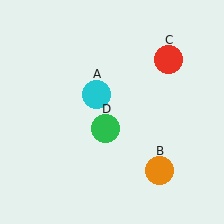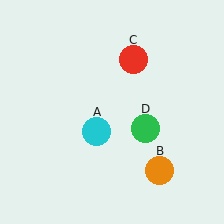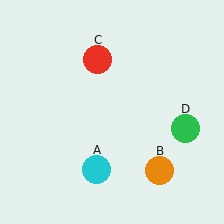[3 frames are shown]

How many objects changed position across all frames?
3 objects changed position: cyan circle (object A), red circle (object C), green circle (object D).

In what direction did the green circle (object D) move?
The green circle (object D) moved right.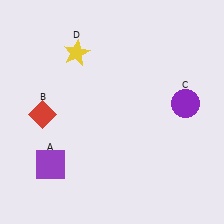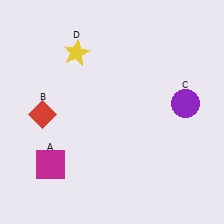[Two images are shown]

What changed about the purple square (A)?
In Image 1, A is purple. In Image 2, it changed to magenta.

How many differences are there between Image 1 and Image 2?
There is 1 difference between the two images.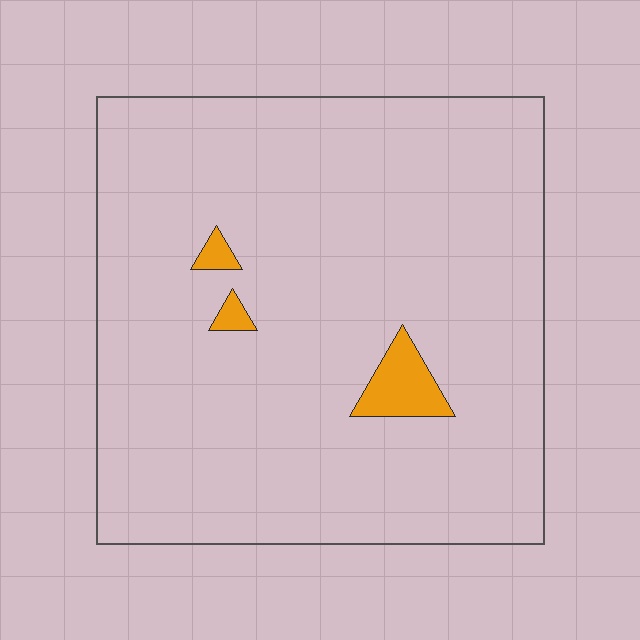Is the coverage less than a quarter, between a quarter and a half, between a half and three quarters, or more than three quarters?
Less than a quarter.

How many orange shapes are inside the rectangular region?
3.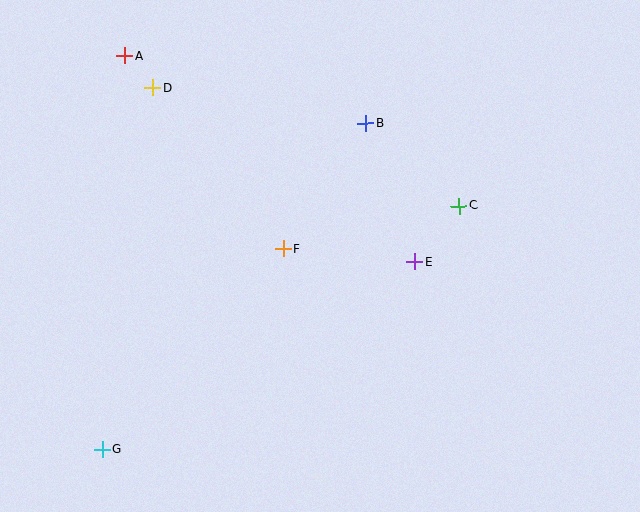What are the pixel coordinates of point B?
Point B is at (365, 123).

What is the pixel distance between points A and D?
The distance between A and D is 42 pixels.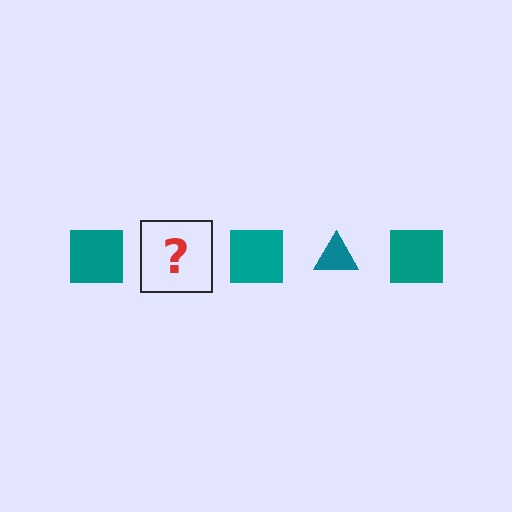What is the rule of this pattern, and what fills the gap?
The rule is that the pattern cycles through square, triangle shapes in teal. The gap should be filled with a teal triangle.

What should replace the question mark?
The question mark should be replaced with a teal triangle.